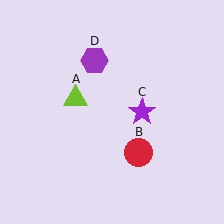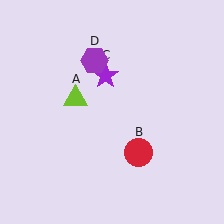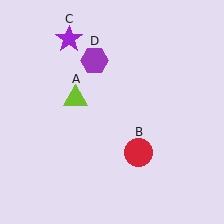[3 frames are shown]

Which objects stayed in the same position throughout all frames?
Lime triangle (object A) and red circle (object B) and purple hexagon (object D) remained stationary.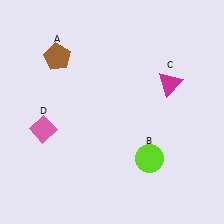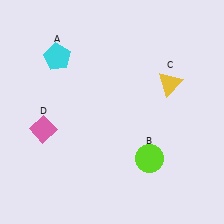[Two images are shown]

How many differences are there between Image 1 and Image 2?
There are 2 differences between the two images.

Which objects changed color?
A changed from brown to cyan. C changed from magenta to yellow.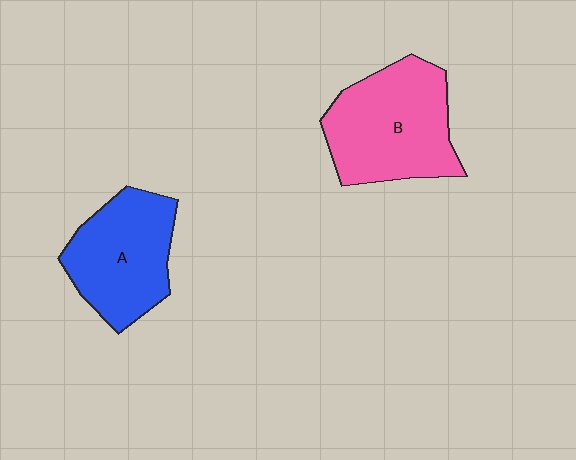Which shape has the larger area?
Shape B (pink).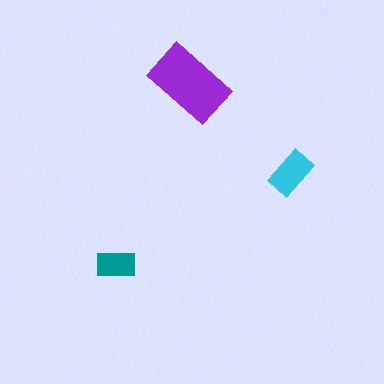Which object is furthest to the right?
The cyan rectangle is rightmost.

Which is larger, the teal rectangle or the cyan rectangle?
The cyan one.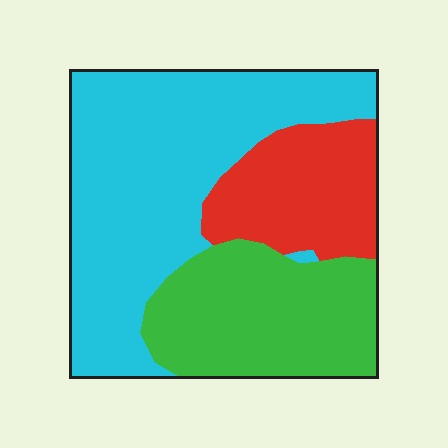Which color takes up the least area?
Red, at roughly 20%.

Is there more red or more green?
Green.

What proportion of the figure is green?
Green covers around 30% of the figure.